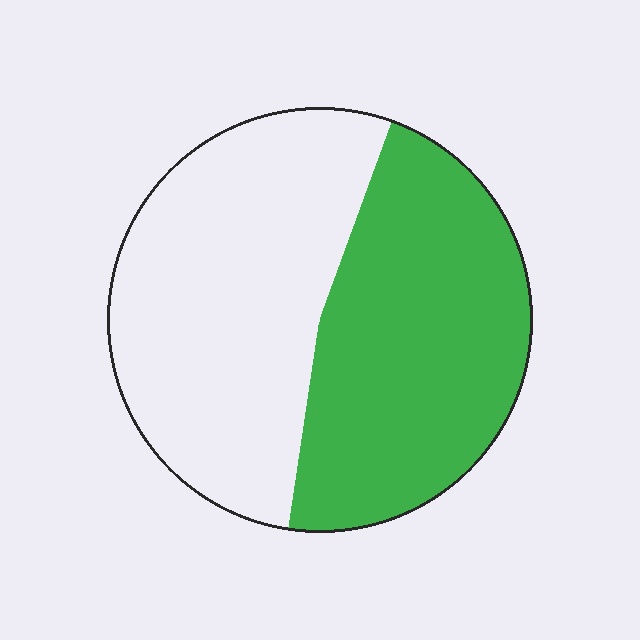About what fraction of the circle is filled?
About one half (1/2).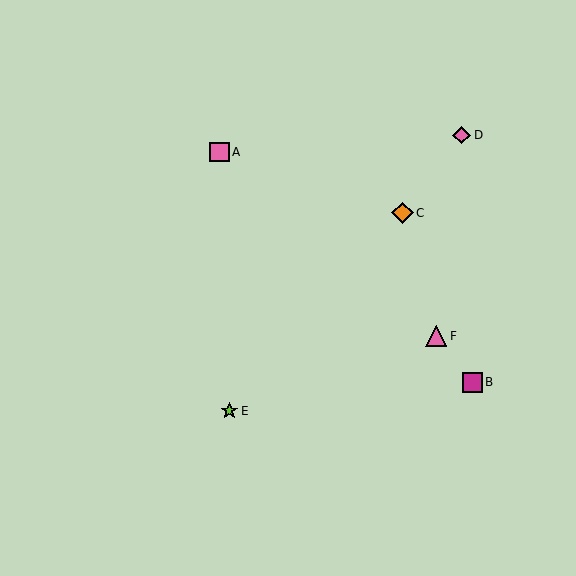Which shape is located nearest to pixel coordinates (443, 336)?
The pink triangle (labeled F) at (436, 336) is nearest to that location.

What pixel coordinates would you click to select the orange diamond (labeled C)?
Click at (403, 213) to select the orange diamond C.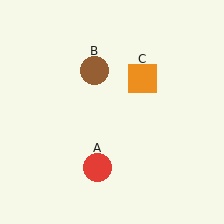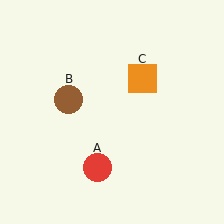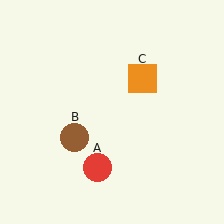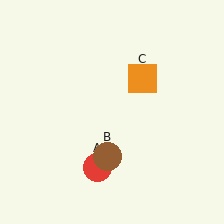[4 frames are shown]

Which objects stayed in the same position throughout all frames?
Red circle (object A) and orange square (object C) remained stationary.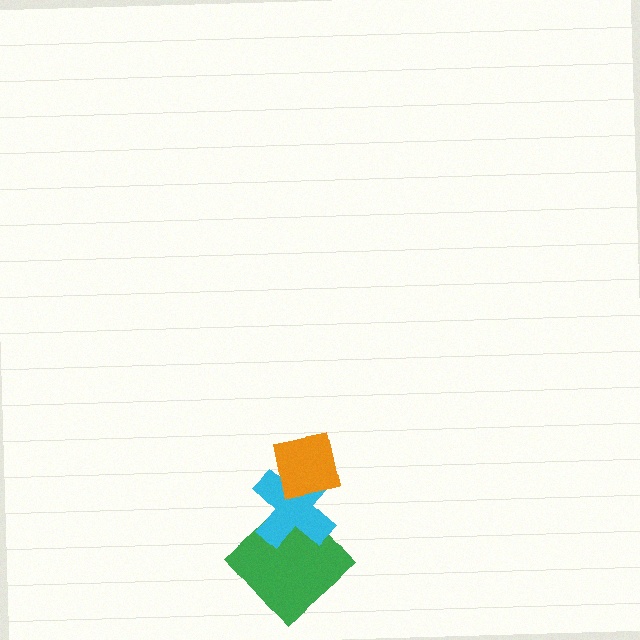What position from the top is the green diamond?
The green diamond is 3rd from the top.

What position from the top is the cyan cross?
The cyan cross is 2nd from the top.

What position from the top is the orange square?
The orange square is 1st from the top.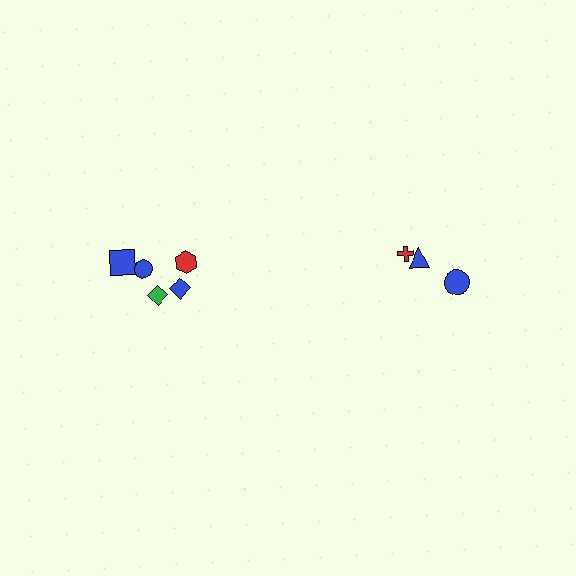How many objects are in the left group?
There are 5 objects.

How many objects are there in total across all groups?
There are 8 objects.